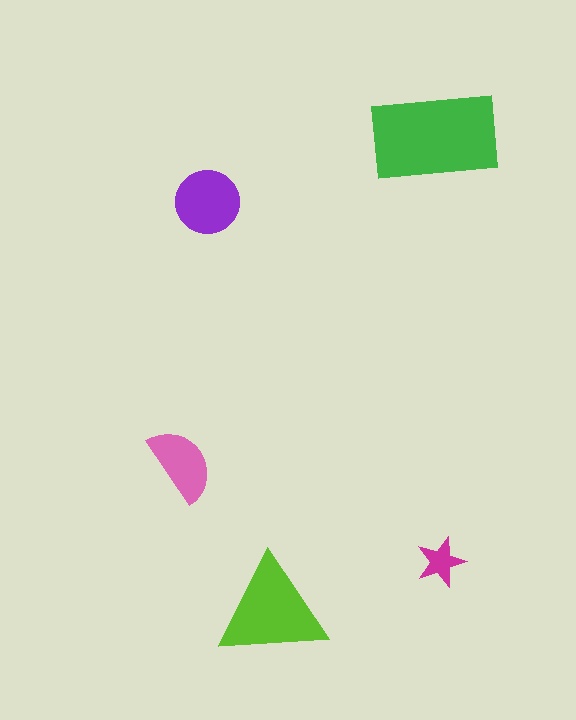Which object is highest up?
The green rectangle is topmost.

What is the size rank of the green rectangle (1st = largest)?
1st.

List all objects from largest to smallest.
The green rectangle, the lime triangle, the purple circle, the pink semicircle, the magenta star.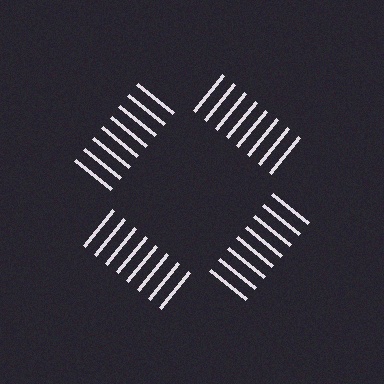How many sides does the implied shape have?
4 sides — the line-ends trace a square.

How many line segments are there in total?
32 — 8 along each of the 4 edges.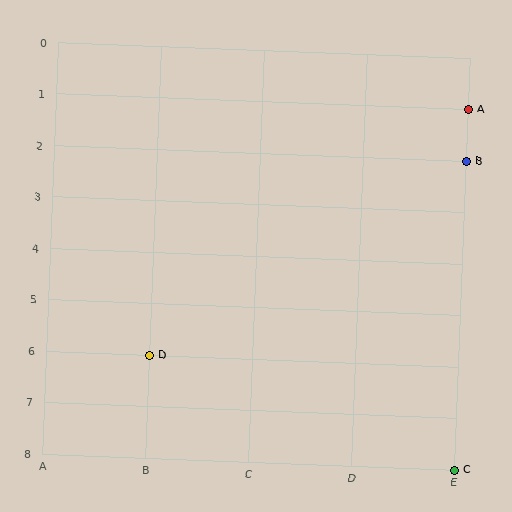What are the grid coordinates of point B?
Point B is at grid coordinates (E, 2).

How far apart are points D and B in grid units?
Points D and B are 3 columns and 4 rows apart (about 5.0 grid units diagonally).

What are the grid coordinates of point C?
Point C is at grid coordinates (E, 8).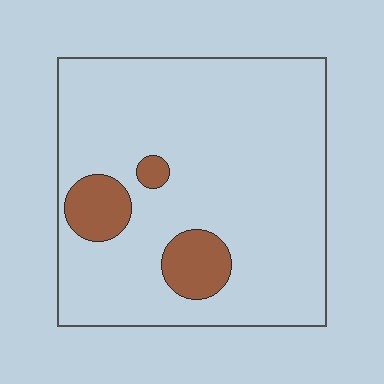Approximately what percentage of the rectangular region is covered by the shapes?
Approximately 10%.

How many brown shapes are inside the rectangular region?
3.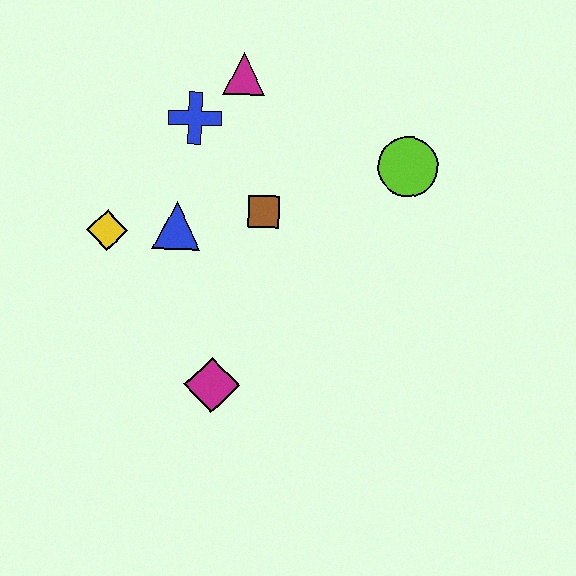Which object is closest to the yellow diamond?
The blue triangle is closest to the yellow diamond.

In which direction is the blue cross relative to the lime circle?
The blue cross is to the left of the lime circle.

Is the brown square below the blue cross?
Yes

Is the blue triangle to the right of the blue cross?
No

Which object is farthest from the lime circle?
The yellow diamond is farthest from the lime circle.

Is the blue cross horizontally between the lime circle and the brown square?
No